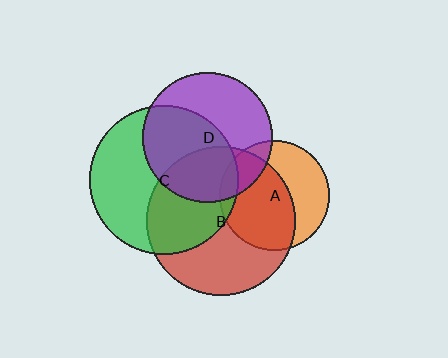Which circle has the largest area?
Circle C (green).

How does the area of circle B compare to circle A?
Approximately 1.9 times.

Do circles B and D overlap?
Yes.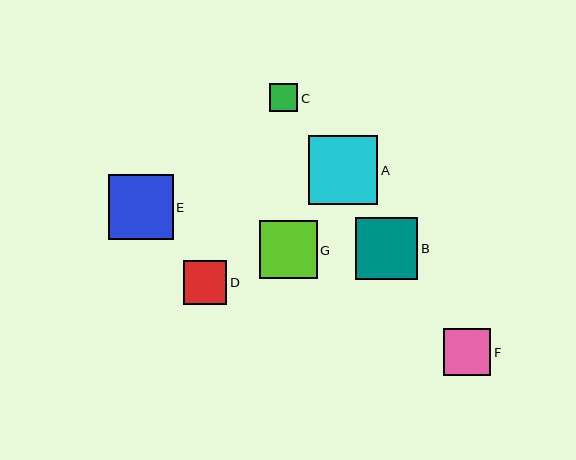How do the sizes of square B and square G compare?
Square B and square G are approximately the same size.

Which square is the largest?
Square A is the largest with a size of approximately 69 pixels.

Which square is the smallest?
Square C is the smallest with a size of approximately 28 pixels.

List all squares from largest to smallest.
From largest to smallest: A, E, B, G, F, D, C.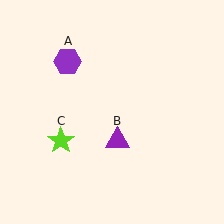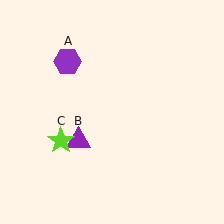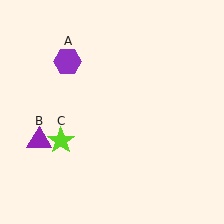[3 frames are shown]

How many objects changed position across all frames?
1 object changed position: purple triangle (object B).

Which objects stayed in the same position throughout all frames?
Purple hexagon (object A) and lime star (object C) remained stationary.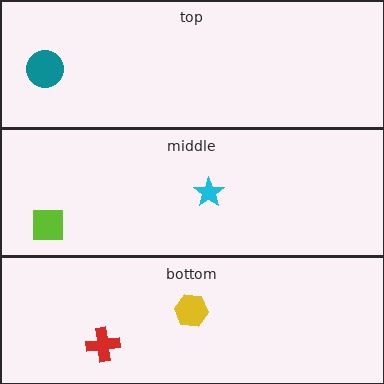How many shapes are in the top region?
1.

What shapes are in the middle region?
The lime square, the cyan star.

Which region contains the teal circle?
The top region.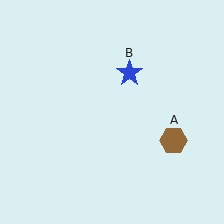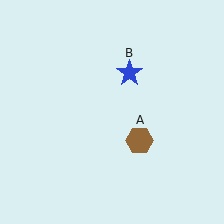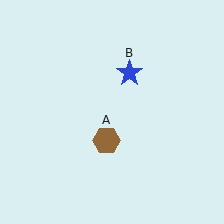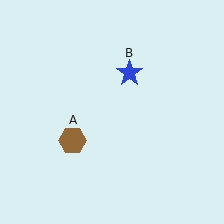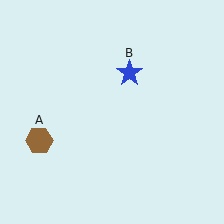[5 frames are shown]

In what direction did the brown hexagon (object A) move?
The brown hexagon (object A) moved left.